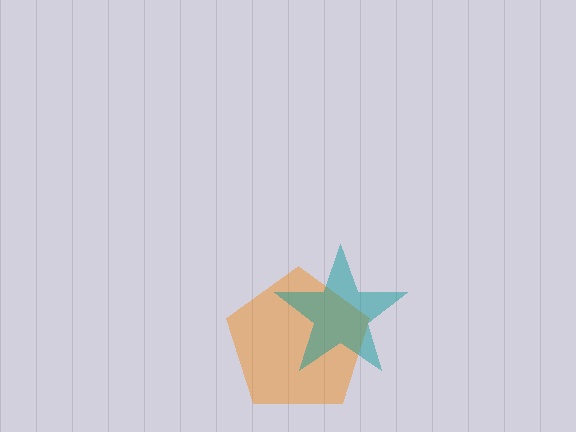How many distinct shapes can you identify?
There are 2 distinct shapes: an orange pentagon, a teal star.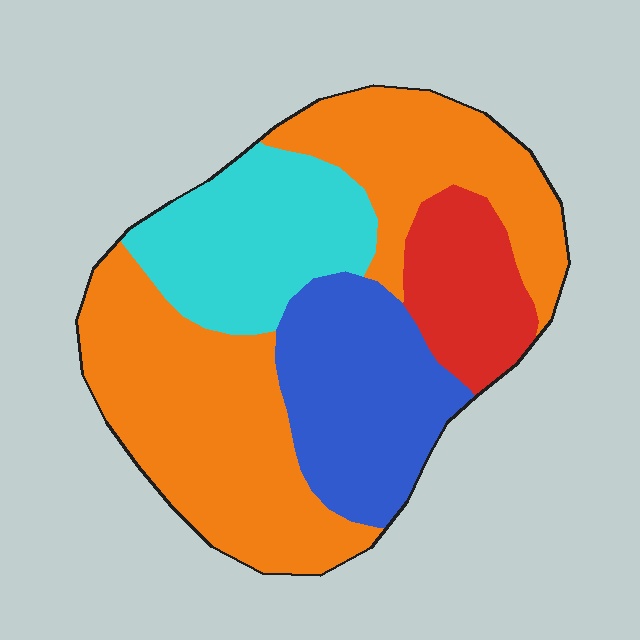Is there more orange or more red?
Orange.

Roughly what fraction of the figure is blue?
Blue takes up less than a quarter of the figure.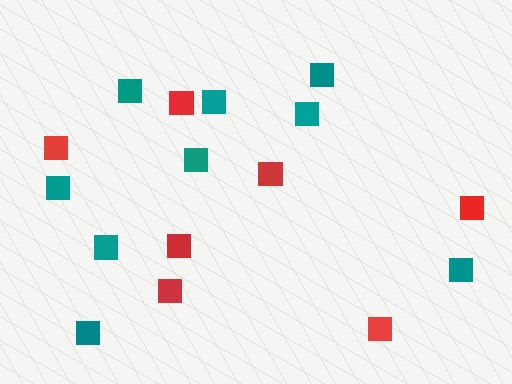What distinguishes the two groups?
There are 2 groups: one group of red squares (7) and one group of teal squares (9).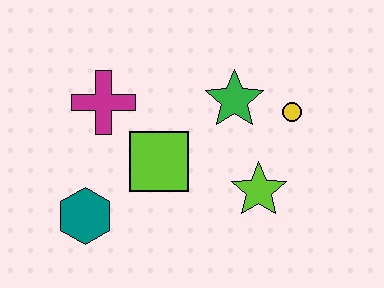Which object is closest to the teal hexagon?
The lime square is closest to the teal hexagon.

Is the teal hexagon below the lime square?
Yes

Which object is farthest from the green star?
The teal hexagon is farthest from the green star.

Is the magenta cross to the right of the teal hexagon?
Yes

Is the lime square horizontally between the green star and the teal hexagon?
Yes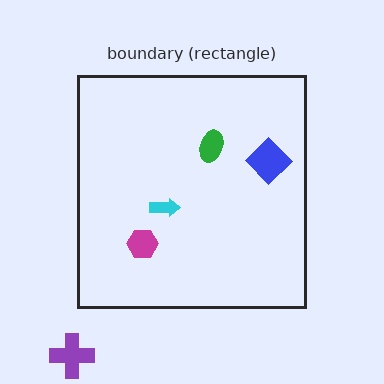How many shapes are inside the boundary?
4 inside, 1 outside.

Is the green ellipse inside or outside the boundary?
Inside.